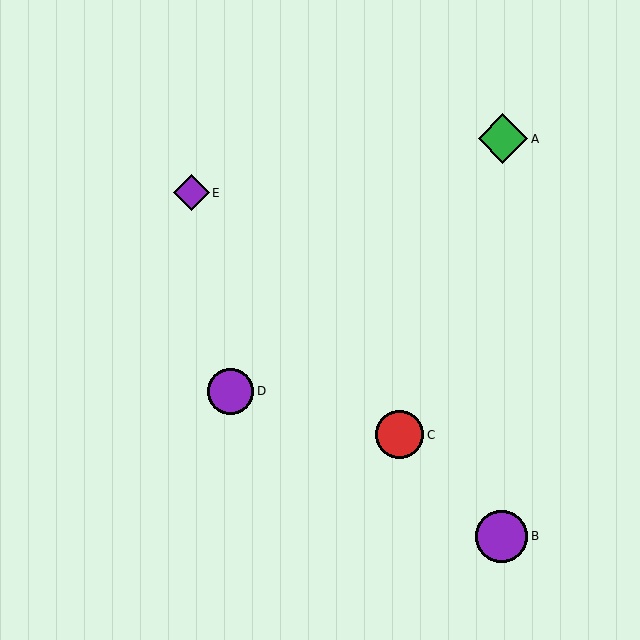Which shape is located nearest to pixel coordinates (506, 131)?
The green diamond (labeled A) at (503, 139) is nearest to that location.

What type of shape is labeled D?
Shape D is a purple circle.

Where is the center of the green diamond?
The center of the green diamond is at (503, 139).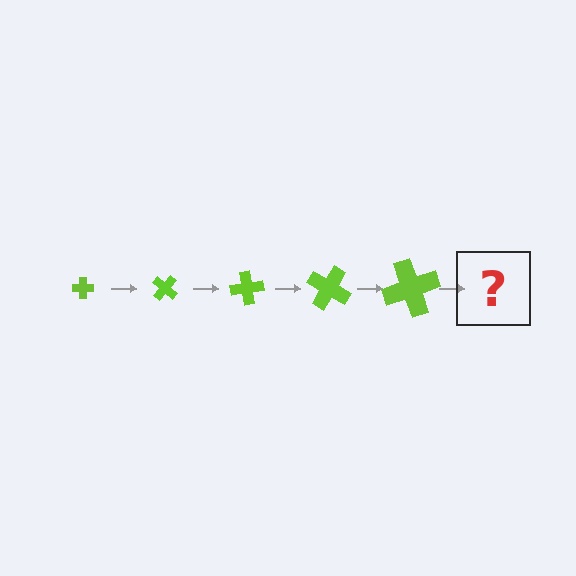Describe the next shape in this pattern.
It should be a cross, larger than the previous one and rotated 200 degrees from the start.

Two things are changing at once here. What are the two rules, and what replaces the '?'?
The two rules are that the cross grows larger each step and it rotates 40 degrees each step. The '?' should be a cross, larger than the previous one and rotated 200 degrees from the start.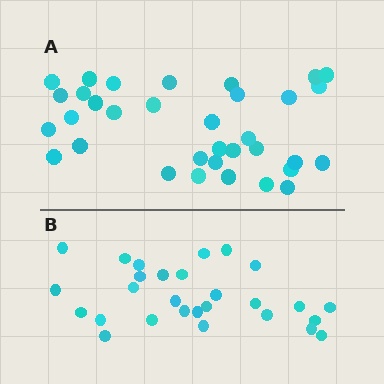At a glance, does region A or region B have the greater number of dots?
Region A (the top region) has more dots.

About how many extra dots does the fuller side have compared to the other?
Region A has about 6 more dots than region B.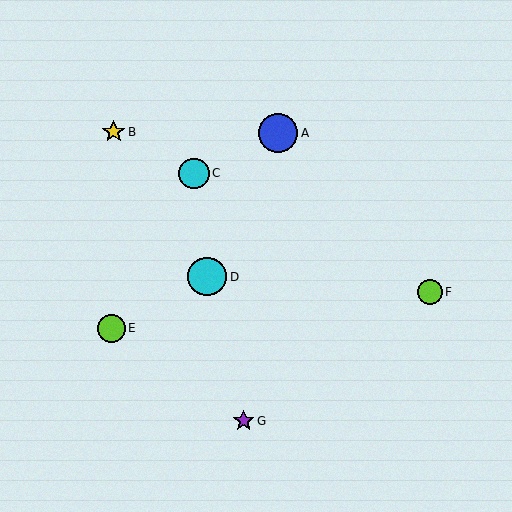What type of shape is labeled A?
Shape A is a blue circle.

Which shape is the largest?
The blue circle (labeled A) is the largest.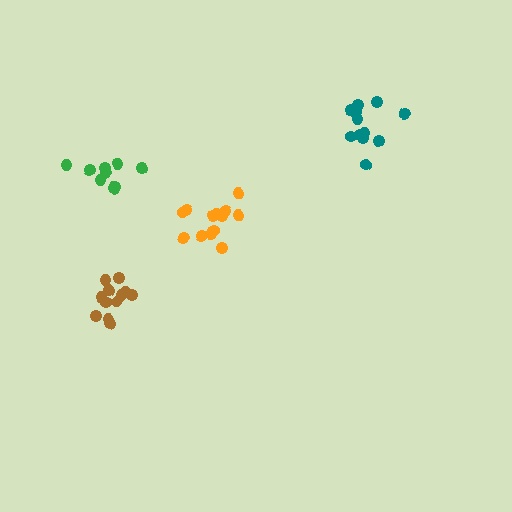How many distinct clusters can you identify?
There are 4 distinct clusters.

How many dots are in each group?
Group 1: 13 dots, Group 2: 12 dots, Group 3: 12 dots, Group 4: 9 dots (46 total).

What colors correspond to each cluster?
The clusters are colored: orange, teal, brown, green.